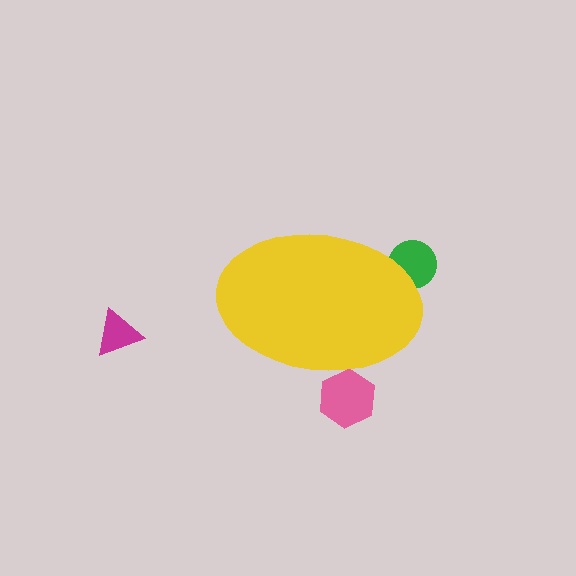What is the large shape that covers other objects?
A yellow ellipse.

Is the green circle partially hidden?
Yes, the green circle is partially hidden behind the yellow ellipse.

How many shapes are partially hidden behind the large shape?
2 shapes are partially hidden.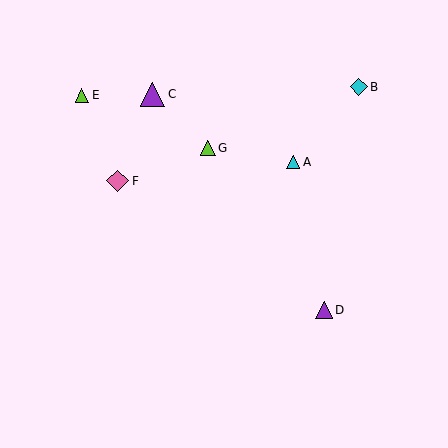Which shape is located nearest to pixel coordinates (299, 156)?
The cyan triangle (labeled A) at (293, 162) is nearest to that location.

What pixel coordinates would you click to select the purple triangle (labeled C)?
Click at (153, 94) to select the purple triangle C.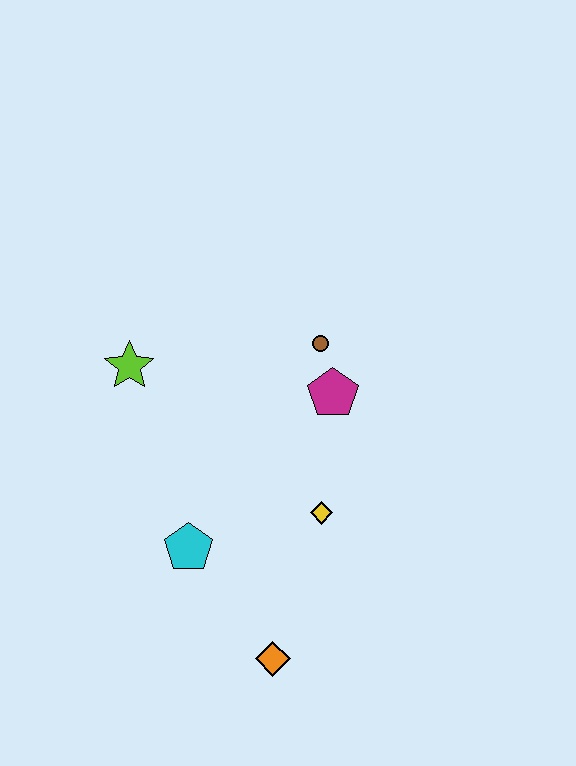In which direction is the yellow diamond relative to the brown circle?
The yellow diamond is below the brown circle.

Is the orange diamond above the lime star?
No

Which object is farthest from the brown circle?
The orange diamond is farthest from the brown circle.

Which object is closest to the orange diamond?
The cyan pentagon is closest to the orange diamond.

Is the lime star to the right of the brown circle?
No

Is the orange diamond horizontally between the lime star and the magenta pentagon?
Yes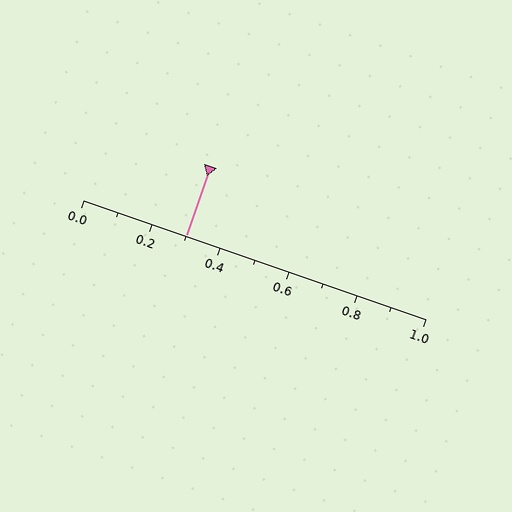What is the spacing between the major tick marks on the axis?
The major ticks are spaced 0.2 apart.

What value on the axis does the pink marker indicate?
The marker indicates approximately 0.3.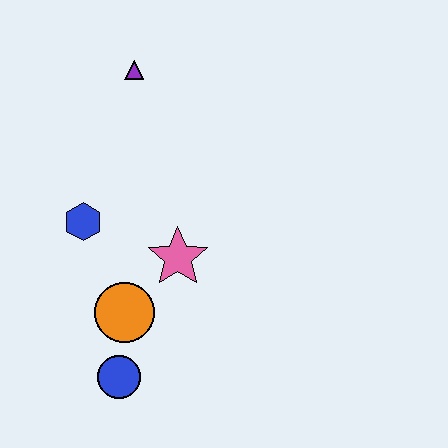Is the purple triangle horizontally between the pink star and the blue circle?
Yes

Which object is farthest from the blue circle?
The purple triangle is farthest from the blue circle.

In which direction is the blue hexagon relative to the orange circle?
The blue hexagon is above the orange circle.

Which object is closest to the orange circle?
The blue circle is closest to the orange circle.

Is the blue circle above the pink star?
No